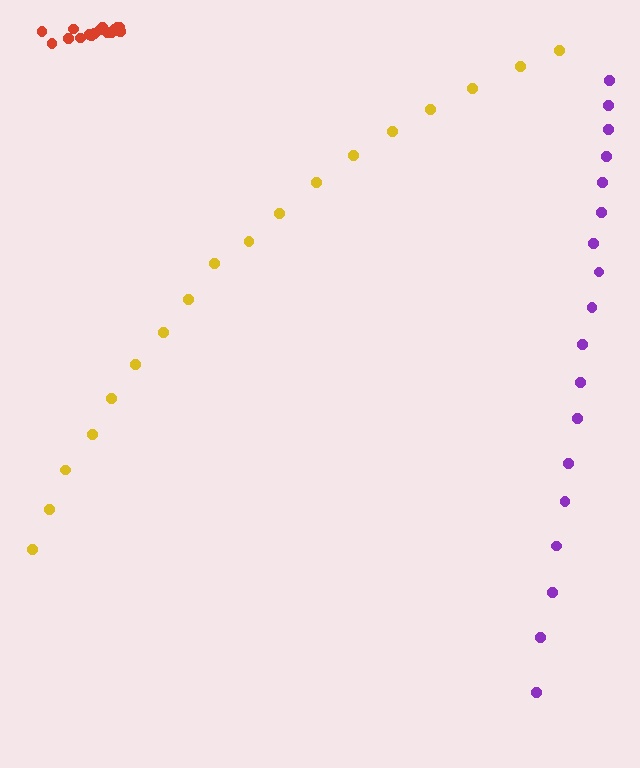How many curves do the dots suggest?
There are 3 distinct paths.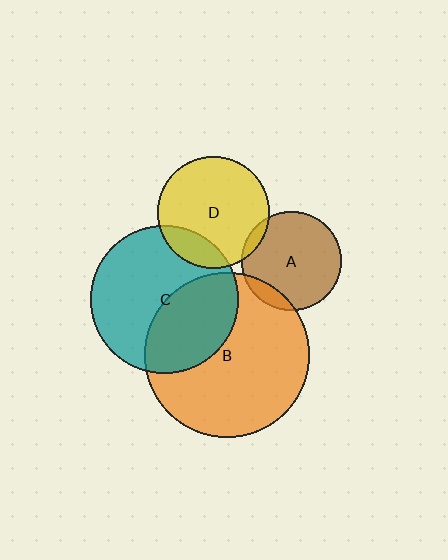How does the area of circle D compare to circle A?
Approximately 1.3 times.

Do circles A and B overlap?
Yes.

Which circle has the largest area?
Circle B (orange).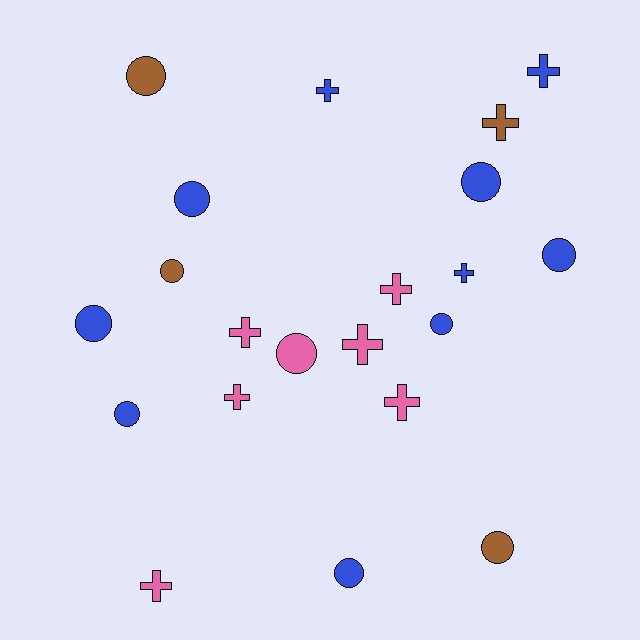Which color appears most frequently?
Blue, with 10 objects.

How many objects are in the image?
There are 21 objects.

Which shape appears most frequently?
Circle, with 11 objects.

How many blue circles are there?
There are 7 blue circles.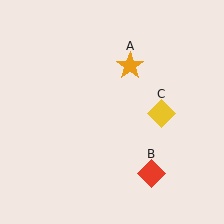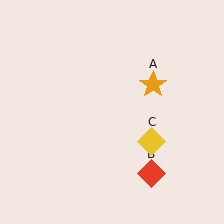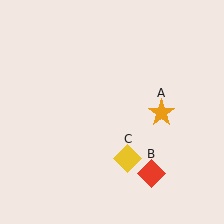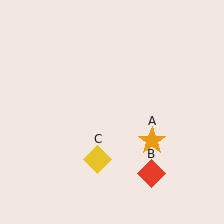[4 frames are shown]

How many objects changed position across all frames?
2 objects changed position: orange star (object A), yellow diamond (object C).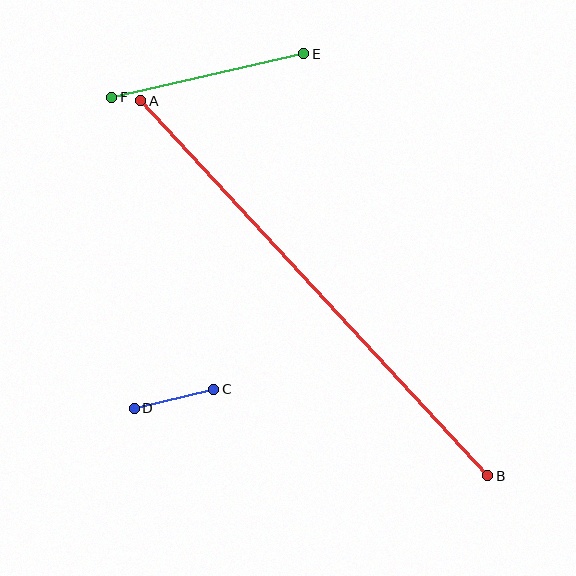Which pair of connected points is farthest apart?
Points A and B are farthest apart.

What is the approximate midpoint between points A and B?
The midpoint is at approximately (314, 288) pixels.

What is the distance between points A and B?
The distance is approximately 511 pixels.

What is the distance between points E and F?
The distance is approximately 197 pixels.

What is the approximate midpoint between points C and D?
The midpoint is at approximately (174, 399) pixels.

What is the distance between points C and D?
The distance is approximately 82 pixels.